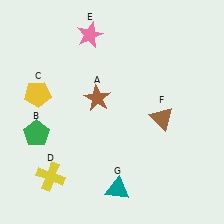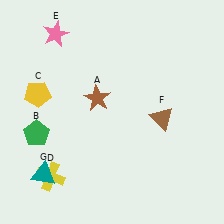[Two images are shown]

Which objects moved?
The objects that moved are: the pink star (E), the teal triangle (G).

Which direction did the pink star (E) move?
The pink star (E) moved left.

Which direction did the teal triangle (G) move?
The teal triangle (G) moved left.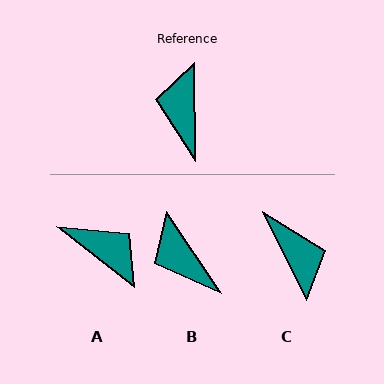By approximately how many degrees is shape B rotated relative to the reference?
Approximately 33 degrees counter-clockwise.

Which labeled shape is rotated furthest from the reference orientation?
C, about 155 degrees away.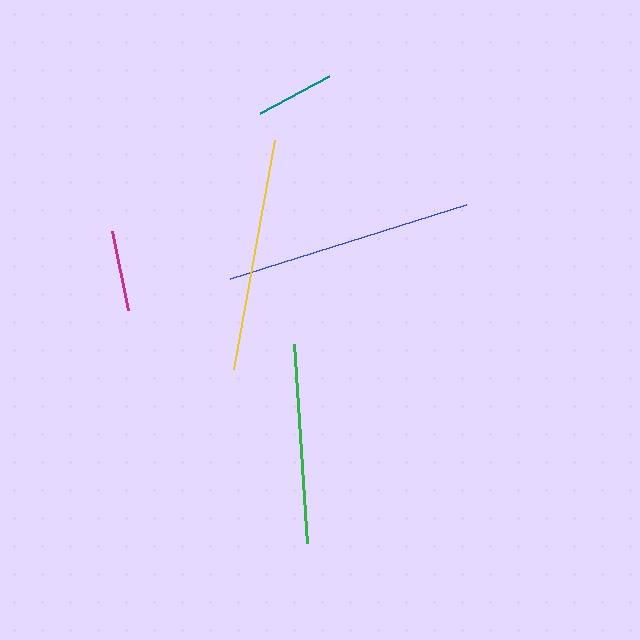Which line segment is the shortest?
The teal line is the shortest at approximately 79 pixels.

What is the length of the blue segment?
The blue segment is approximately 247 pixels long.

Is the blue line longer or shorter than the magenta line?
The blue line is longer than the magenta line.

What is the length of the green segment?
The green segment is approximately 200 pixels long.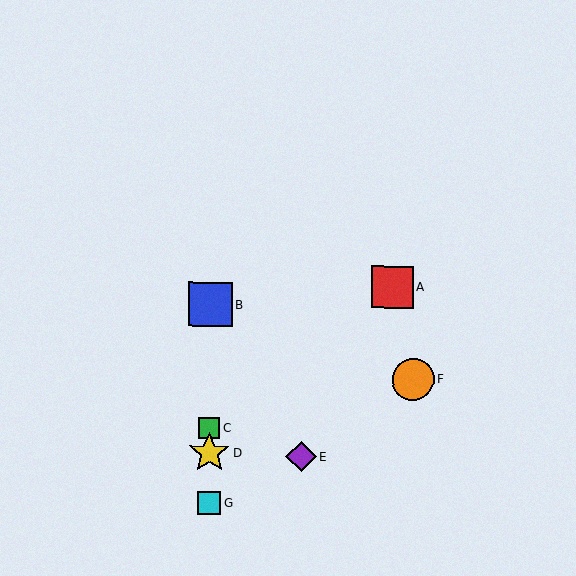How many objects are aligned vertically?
4 objects (B, C, D, G) are aligned vertically.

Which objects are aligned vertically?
Objects B, C, D, G are aligned vertically.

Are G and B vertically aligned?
Yes, both are at x≈209.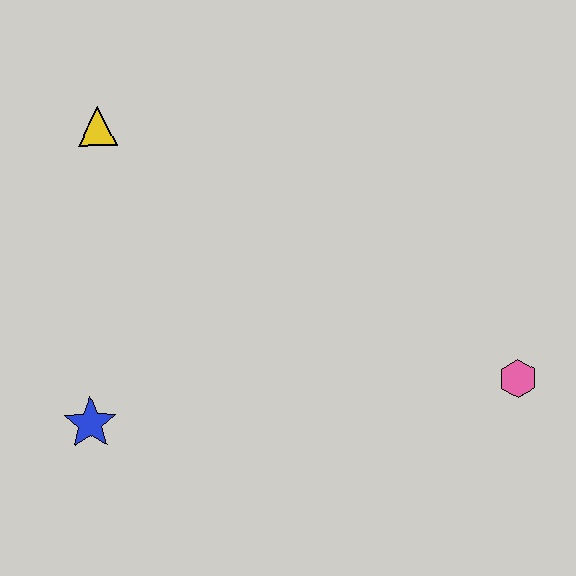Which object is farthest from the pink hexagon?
The yellow triangle is farthest from the pink hexagon.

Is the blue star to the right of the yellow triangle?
No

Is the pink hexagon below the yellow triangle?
Yes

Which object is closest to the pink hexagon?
The blue star is closest to the pink hexagon.